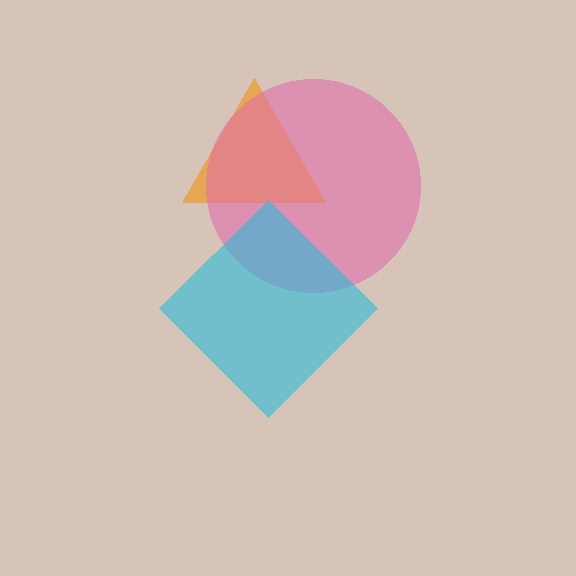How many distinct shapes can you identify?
There are 3 distinct shapes: an orange triangle, a pink circle, a cyan diamond.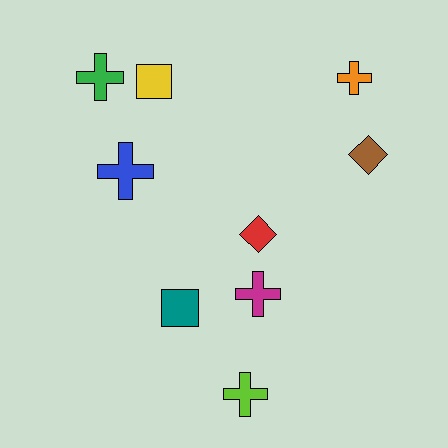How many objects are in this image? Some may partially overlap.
There are 9 objects.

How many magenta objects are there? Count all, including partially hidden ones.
There is 1 magenta object.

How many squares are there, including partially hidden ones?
There are 2 squares.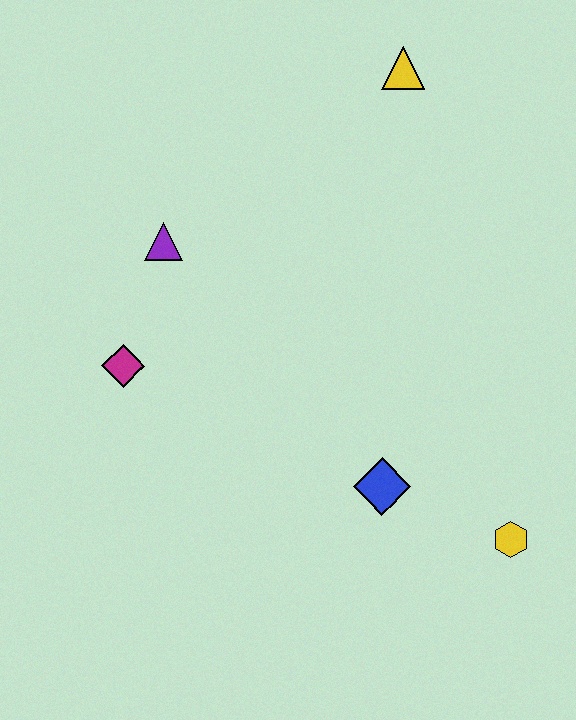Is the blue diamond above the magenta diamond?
No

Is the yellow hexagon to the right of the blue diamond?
Yes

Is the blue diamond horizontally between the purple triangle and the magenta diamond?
No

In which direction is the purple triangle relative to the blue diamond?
The purple triangle is above the blue diamond.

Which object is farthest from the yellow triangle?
The yellow hexagon is farthest from the yellow triangle.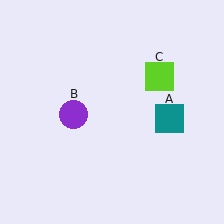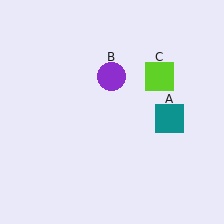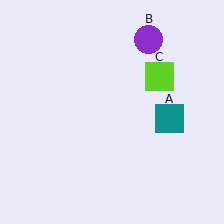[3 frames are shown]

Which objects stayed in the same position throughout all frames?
Teal square (object A) and lime square (object C) remained stationary.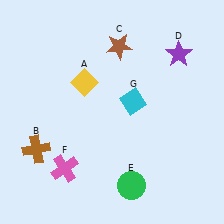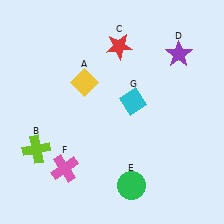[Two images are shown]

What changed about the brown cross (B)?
In Image 1, B is brown. In Image 2, it changed to lime.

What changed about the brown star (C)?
In Image 1, C is brown. In Image 2, it changed to red.